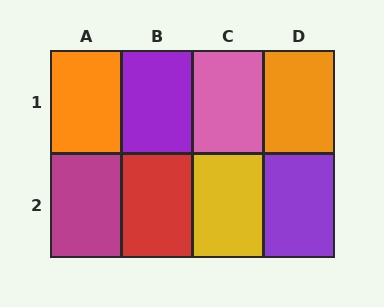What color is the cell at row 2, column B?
Red.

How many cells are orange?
2 cells are orange.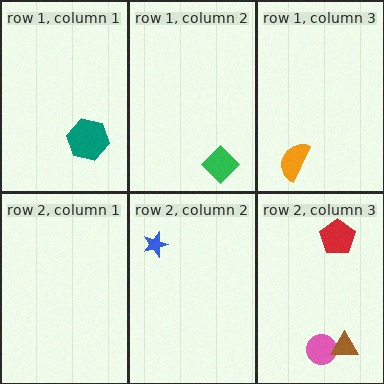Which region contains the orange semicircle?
The row 1, column 3 region.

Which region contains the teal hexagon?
The row 1, column 1 region.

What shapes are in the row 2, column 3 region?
The pink circle, the red pentagon, the brown triangle.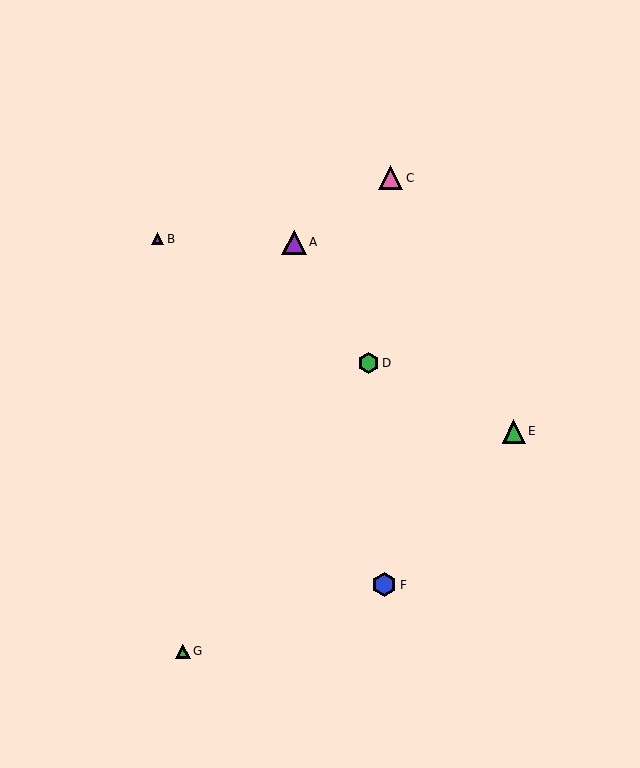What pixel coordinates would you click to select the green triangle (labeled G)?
Click at (183, 651) to select the green triangle G.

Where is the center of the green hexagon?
The center of the green hexagon is at (368, 363).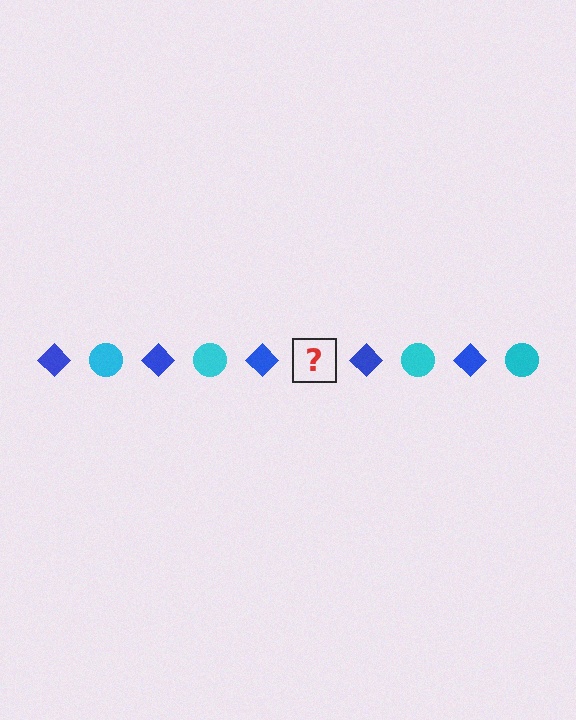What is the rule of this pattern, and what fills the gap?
The rule is that the pattern alternates between blue diamond and cyan circle. The gap should be filled with a cyan circle.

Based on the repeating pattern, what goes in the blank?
The blank should be a cyan circle.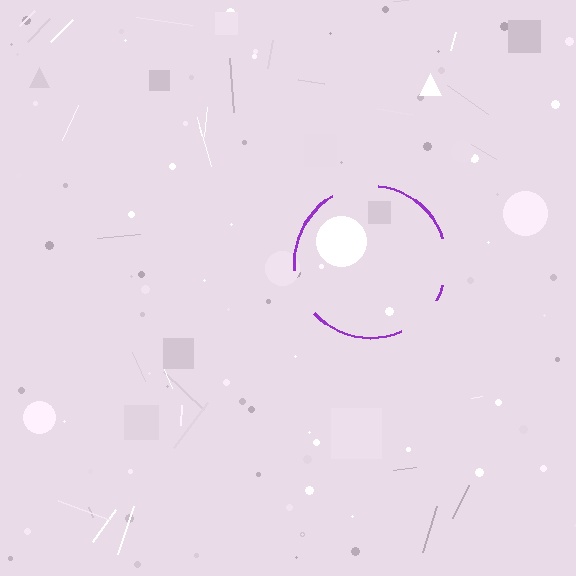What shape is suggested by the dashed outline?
The dashed outline suggests a circle.